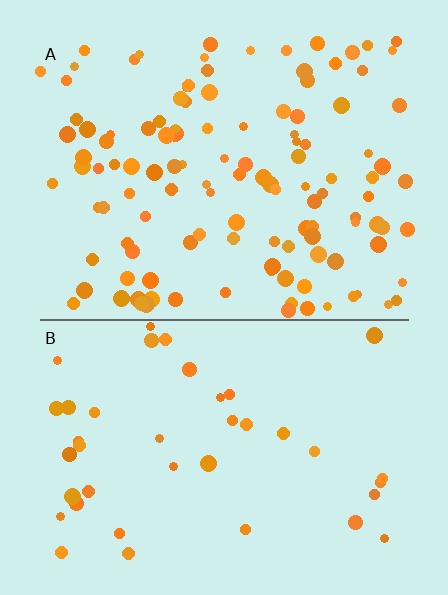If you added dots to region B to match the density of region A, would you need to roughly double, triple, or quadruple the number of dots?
Approximately triple.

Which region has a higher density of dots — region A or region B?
A (the top).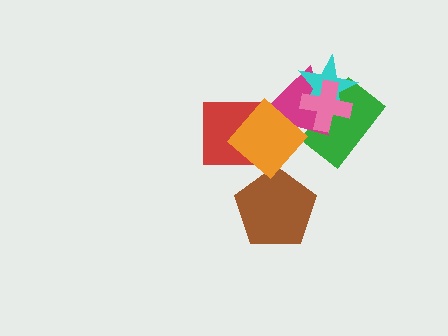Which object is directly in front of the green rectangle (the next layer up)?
The magenta triangle is directly in front of the green rectangle.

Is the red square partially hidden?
Yes, it is partially covered by another shape.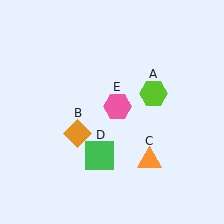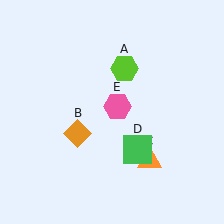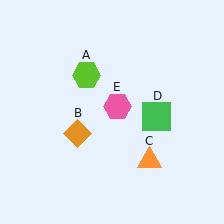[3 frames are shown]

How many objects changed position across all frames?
2 objects changed position: lime hexagon (object A), green square (object D).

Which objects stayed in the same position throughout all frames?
Orange diamond (object B) and orange triangle (object C) and pink hexagon (object E) remained stationary.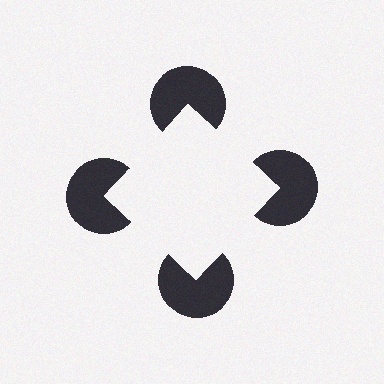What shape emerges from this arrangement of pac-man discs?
An illusory square — its edges are inferred from the aligned wedge cuts in the pac-man discs, not physically drawn.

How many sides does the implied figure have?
4 sides.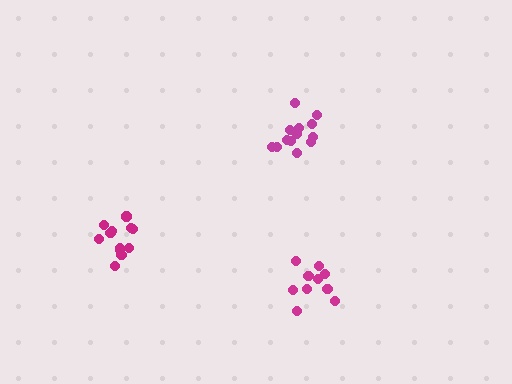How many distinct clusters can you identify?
There are 3 distinct clusters.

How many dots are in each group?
Group 1: 11 dots, Group 2: 13 dots, Group 3: 12 dots (36 total).